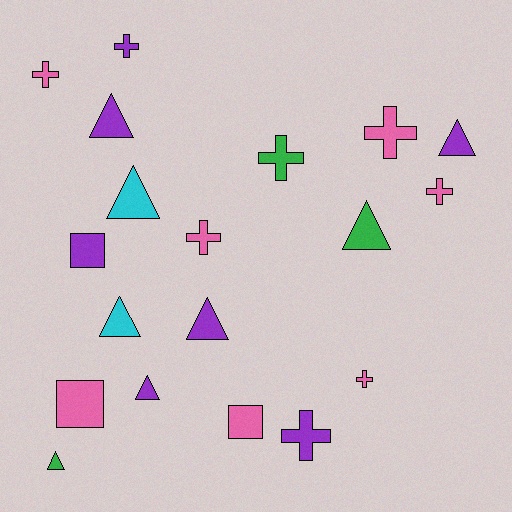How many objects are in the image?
There are 19 objects.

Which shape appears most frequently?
Triangle, with 8 objects.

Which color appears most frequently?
Pink, with 7 objects.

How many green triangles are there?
There are 2 green triangles.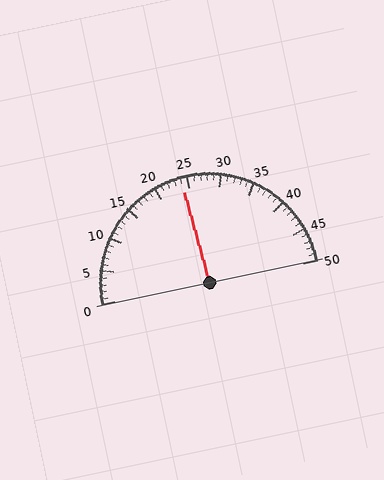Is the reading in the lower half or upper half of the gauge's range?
The reading is in the lower half of the range (0 to 50).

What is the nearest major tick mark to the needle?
The nearest major tick mark is 25.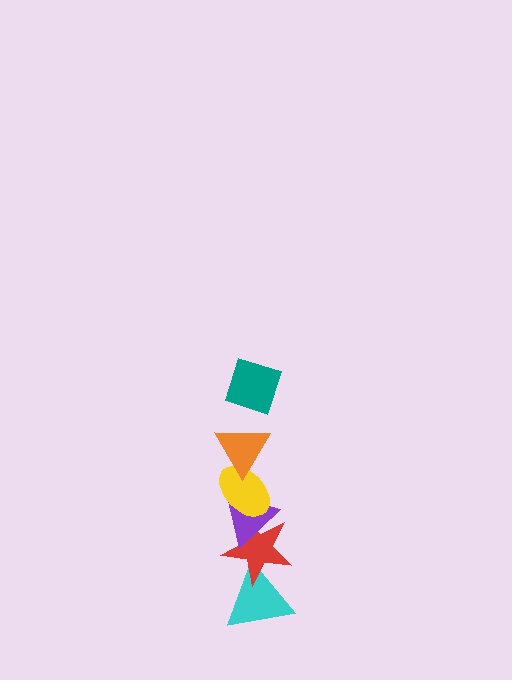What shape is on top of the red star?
The purple triangle is on top of the red star.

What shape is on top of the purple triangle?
The yellow ellipse is on top of the purple triangle.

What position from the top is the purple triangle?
The purple triangle is 4th from the top.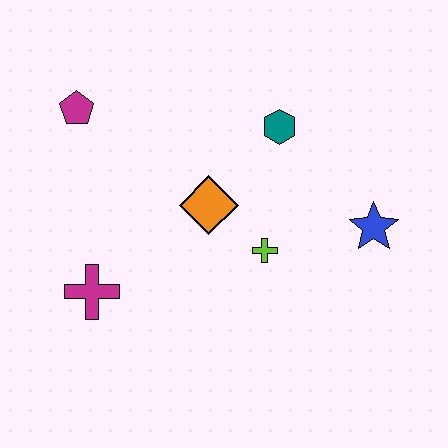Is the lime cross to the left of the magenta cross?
No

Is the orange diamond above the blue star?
Yes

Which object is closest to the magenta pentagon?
The orange diamond is closest to the magenta pentagon.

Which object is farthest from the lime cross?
The magenta pentagon is farthest from the lime cross.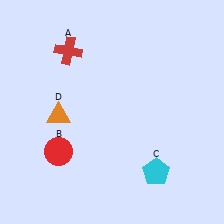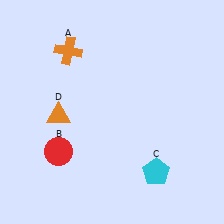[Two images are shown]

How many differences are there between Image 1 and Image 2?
There is 1 difference between the two images.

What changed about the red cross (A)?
In Image 1, A is red. In Image 2, it changed to orange.